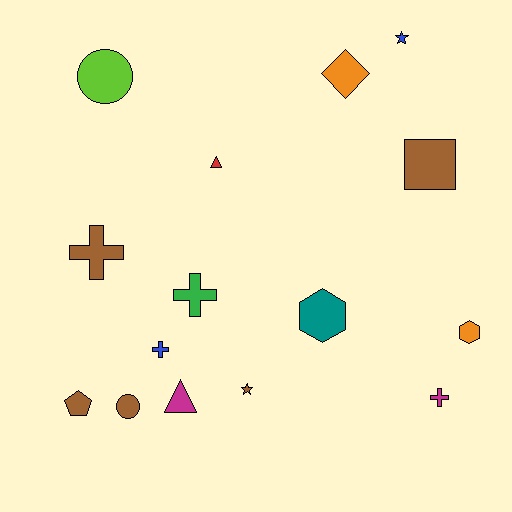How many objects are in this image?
There are 15 objects.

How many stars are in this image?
There are 2 stars.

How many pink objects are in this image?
There are no pink objects.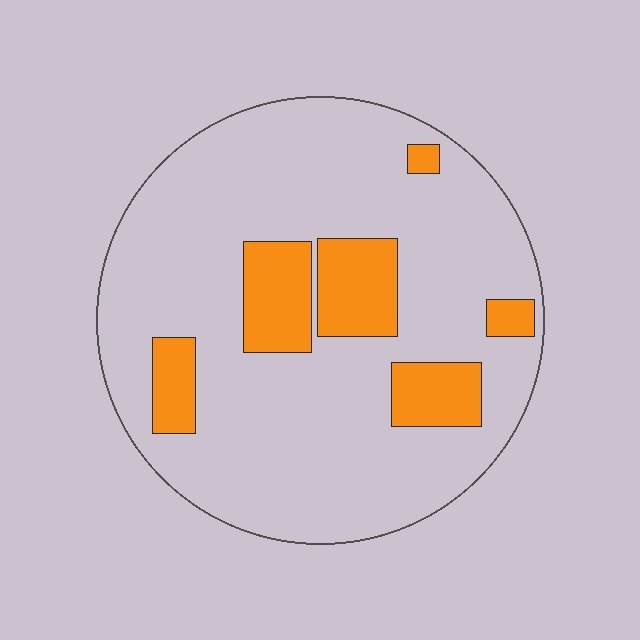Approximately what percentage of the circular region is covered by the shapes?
Approximately 20%.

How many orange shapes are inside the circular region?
6.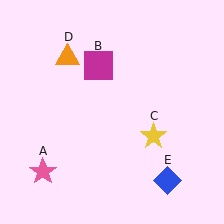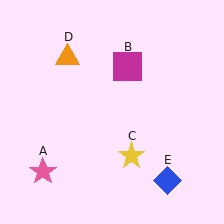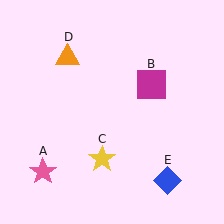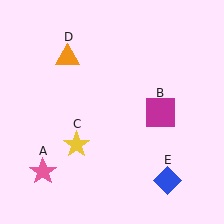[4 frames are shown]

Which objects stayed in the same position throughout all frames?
Pink star (object A) and orange triangle (object D) and blue diamond (object E) remained stationary.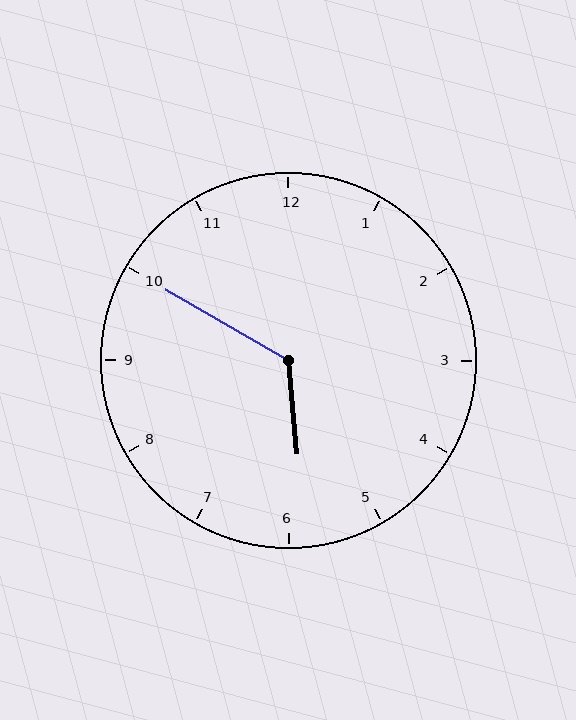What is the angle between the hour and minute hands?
Approximately 125 degrees.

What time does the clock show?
5:50.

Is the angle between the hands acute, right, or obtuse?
It is obtuse.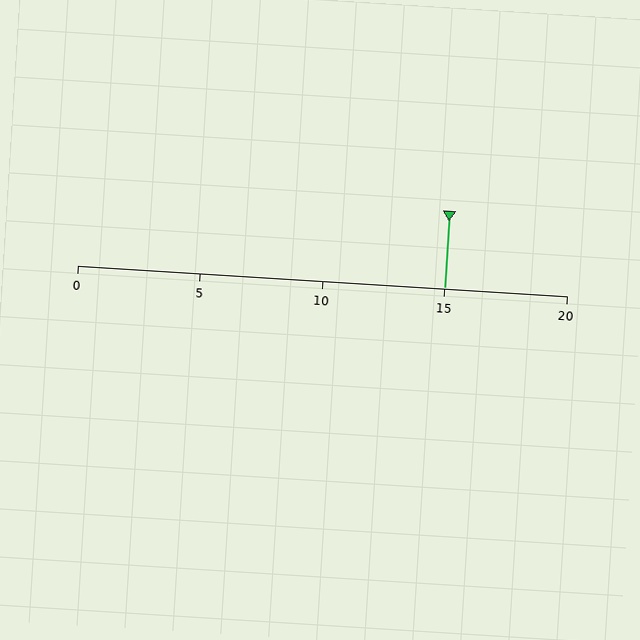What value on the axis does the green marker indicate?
The marker indicates approximately 15.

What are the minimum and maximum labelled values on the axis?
The axis runs from 0 to 20.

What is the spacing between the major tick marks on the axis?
The major ticks are spaced 5 apart.